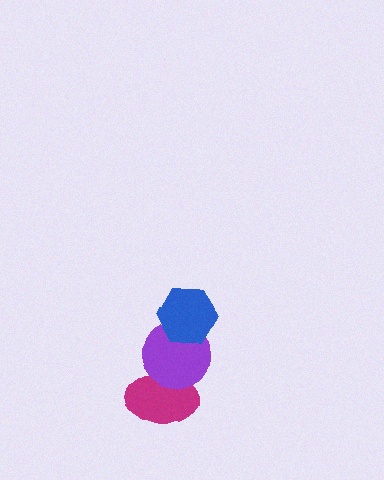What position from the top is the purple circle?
The purple circle is 2nd from the top.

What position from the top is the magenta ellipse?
The magenta ellipse is 3rd from the top.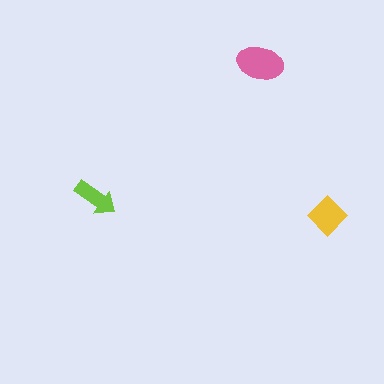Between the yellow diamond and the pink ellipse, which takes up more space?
The pink ellipse.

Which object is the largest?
The pink ellipse.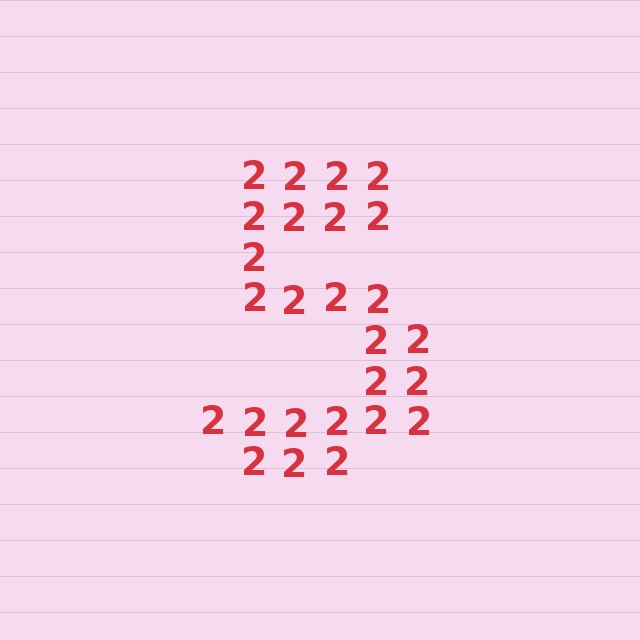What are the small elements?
The small elements are digit 2's.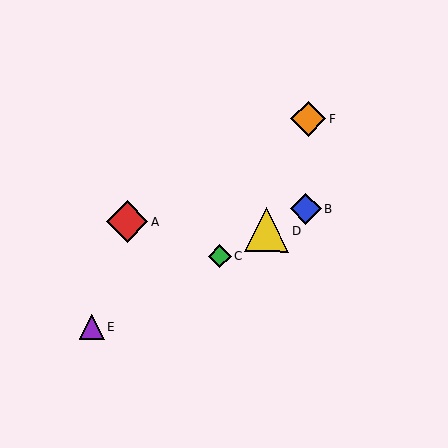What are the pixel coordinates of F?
Object F is at (308, 119).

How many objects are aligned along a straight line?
4 objects (B, C, D, E) are aligned along a straight line.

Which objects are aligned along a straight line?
Objects B, C, D, E are aligned along a straight line.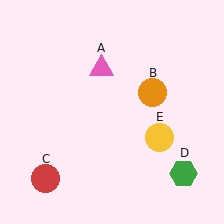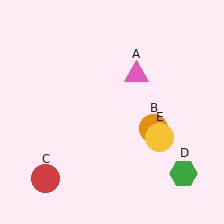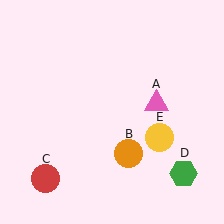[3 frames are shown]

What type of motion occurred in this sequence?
The pink triangle (object A), orange circle (object B) rotated clockwise around the center of the scene.